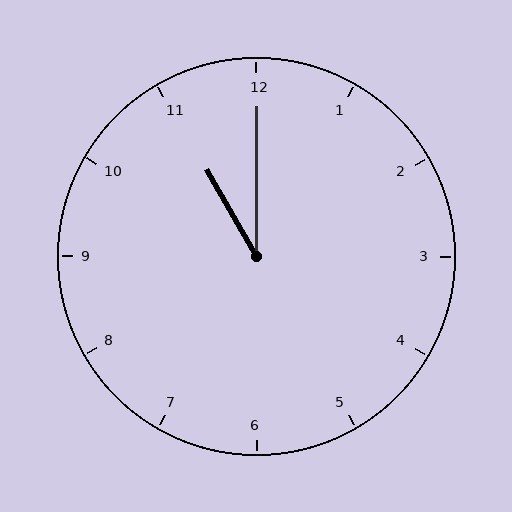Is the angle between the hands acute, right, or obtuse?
It is acute.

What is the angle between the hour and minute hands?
Approximately 30 degrees.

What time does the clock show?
11:00.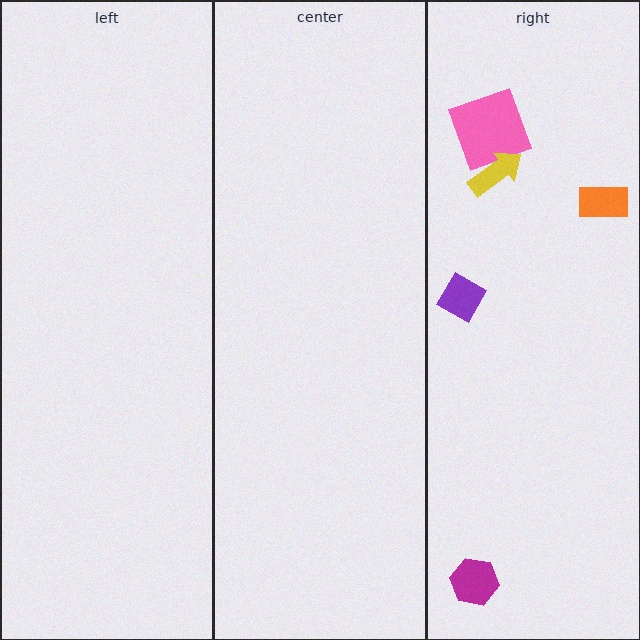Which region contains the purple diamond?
The right region.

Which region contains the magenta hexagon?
The right region.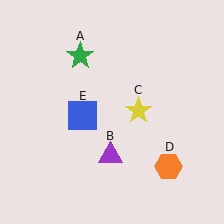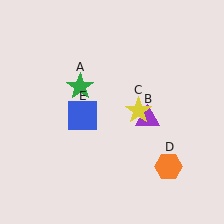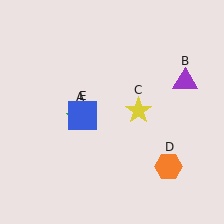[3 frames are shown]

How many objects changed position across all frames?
2 objects changed position: green star (object A), purple triangle (object B).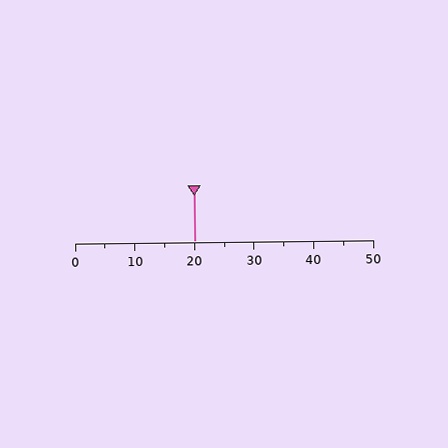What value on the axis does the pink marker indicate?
The marker indicates approximately 20.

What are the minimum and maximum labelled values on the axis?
The axis runs from 0 to 50.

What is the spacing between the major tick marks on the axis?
The major ticks are spaced 10 apart.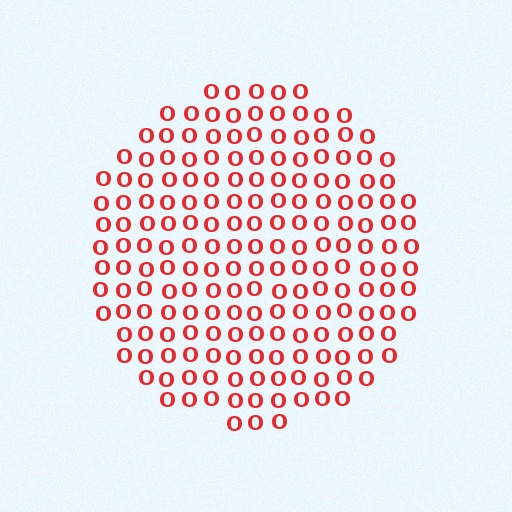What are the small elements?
The small elements are letter O's.